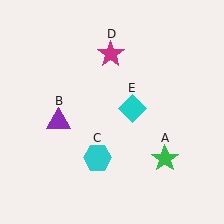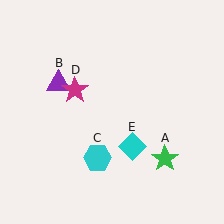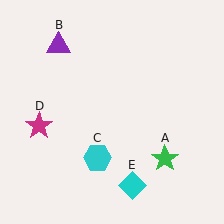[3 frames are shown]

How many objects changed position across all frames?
3 objects changed position: purple triangle (object B), magenta star (object D), cyan diamond (object E).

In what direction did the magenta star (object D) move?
The magenta star (object D) moved down and to the left.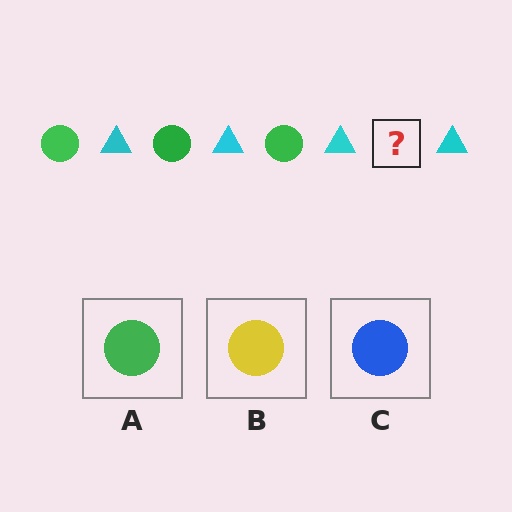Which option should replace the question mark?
Option A.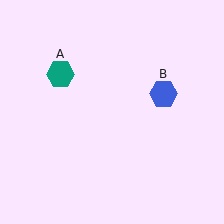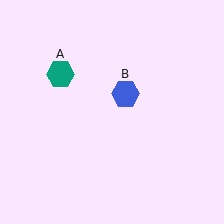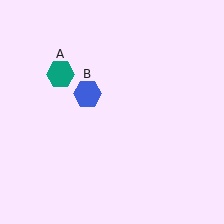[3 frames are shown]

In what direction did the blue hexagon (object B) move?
The blue hexagon (object B) moved left.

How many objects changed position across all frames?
1 object changed position: blue hexagon (object B).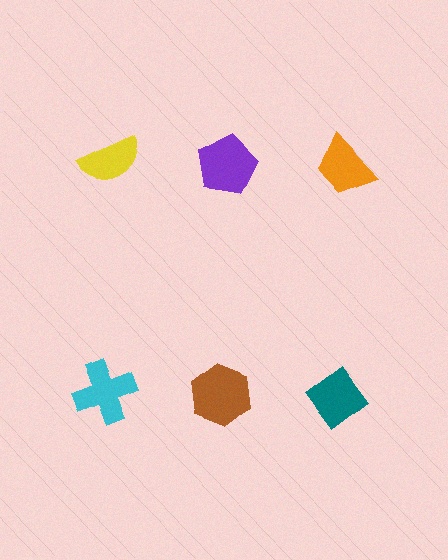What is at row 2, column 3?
A teal diamond.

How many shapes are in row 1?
3 shapes.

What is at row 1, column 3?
An orange trapezoid.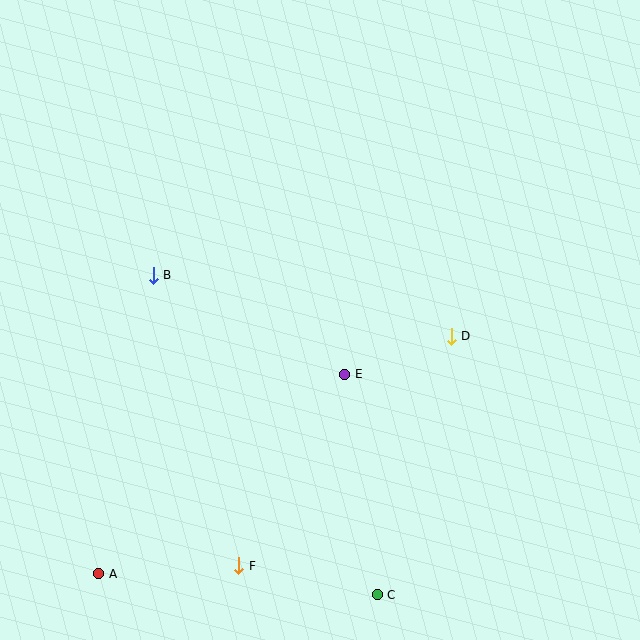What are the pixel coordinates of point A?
Point A is at (99, 574).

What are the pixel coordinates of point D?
Point D is at (451, 336).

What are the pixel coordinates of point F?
Point F is at (239, 566).